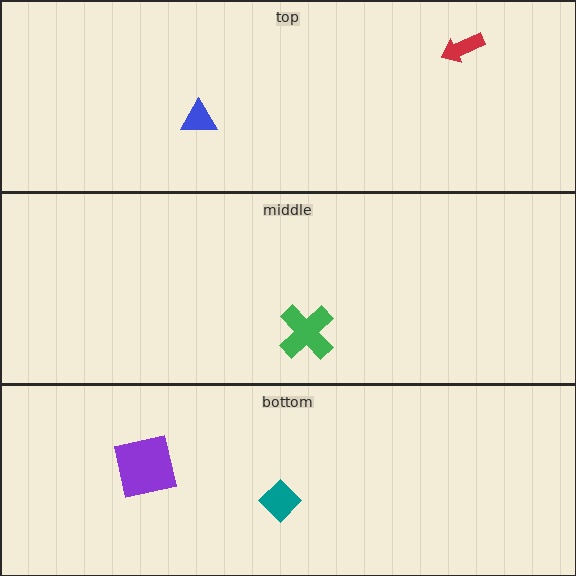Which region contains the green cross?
The middle region.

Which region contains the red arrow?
The top region.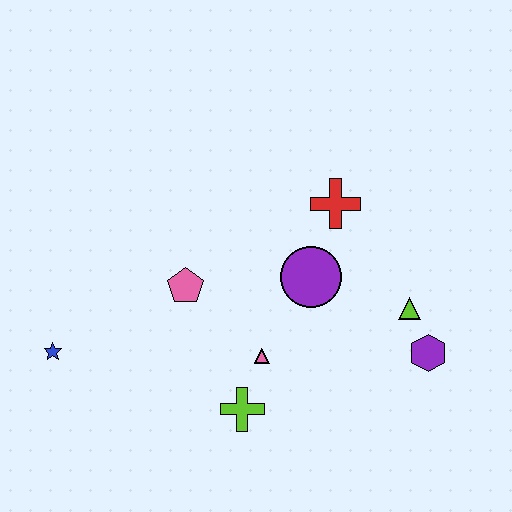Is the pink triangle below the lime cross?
No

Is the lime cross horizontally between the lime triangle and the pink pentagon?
Yes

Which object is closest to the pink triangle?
The lime cross is closest to the pink triangle.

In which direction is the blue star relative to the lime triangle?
The blue star is to the left of the lime triangle.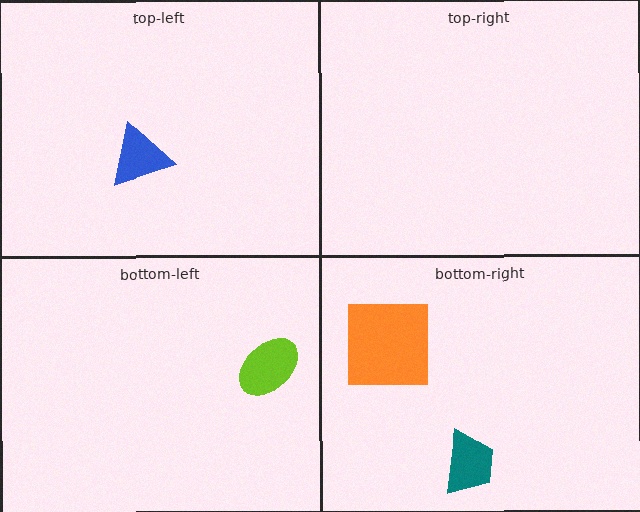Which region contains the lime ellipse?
The bottom-left region.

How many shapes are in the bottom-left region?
1.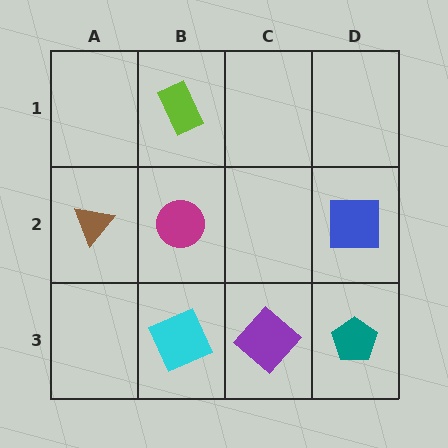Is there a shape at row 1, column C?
No, that cell is empty.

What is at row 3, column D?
A teal pentagon.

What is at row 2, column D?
A blue square.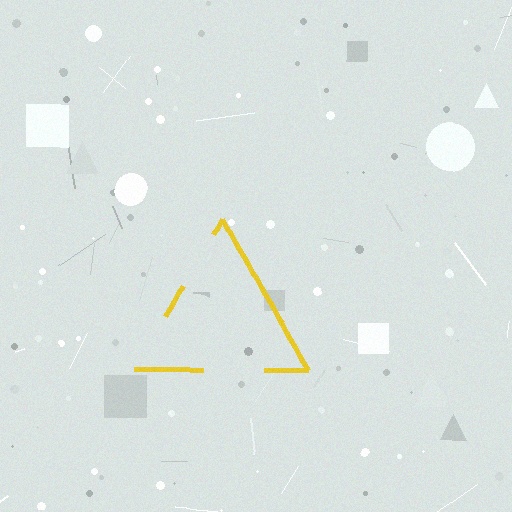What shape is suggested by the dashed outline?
The dashed outline suggests a triangle.